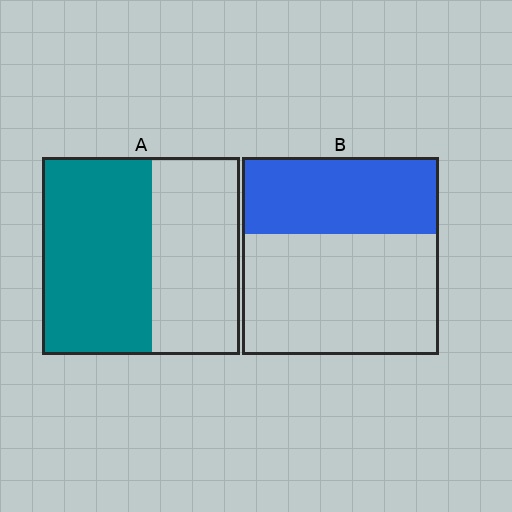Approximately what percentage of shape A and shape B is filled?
A is approximately 55% and B is approximately 40%.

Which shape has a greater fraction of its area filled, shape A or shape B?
Shape A.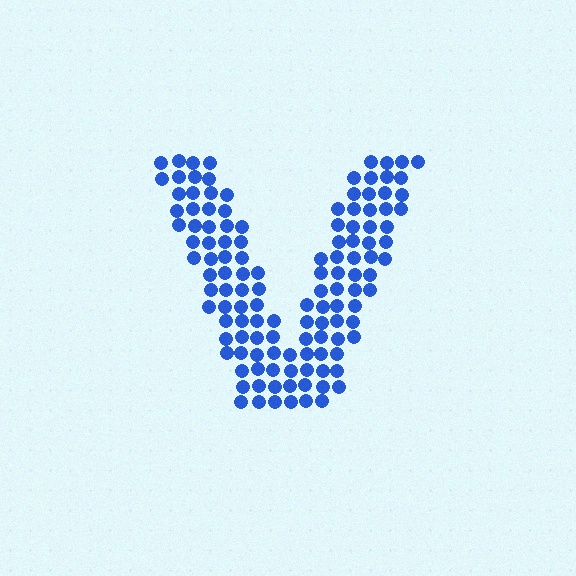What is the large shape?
The large shape is the letter V.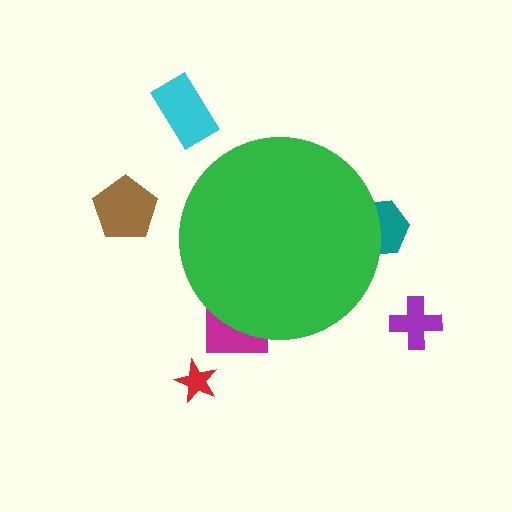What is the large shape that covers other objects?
A green circle.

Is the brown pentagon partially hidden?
No, the brown pentagon is fully visible.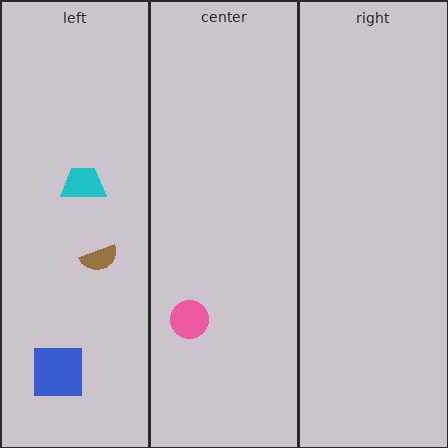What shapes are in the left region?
The brown semicircle, the cyan trapezoid, the blue square.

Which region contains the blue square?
The left region.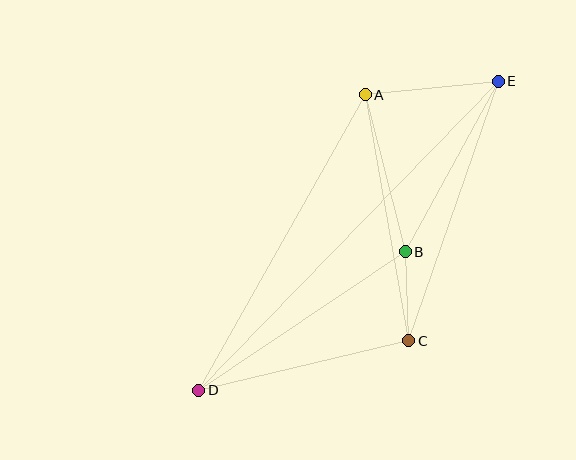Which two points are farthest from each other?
Points D and E are farthest from each other.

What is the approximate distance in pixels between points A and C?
The distance between A and C is approximately 250 pixels.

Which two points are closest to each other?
Points B and C are closest to each other.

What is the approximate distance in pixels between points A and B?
The distance between A and B is approximately 162 pixels.